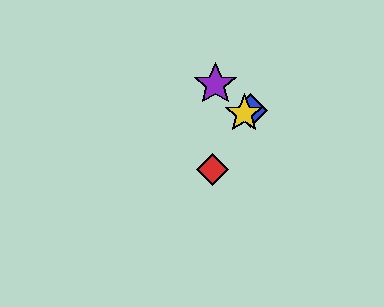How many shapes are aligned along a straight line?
3 shapes (the blue diamond, the green star, the yellow star) are aligned along a straight line.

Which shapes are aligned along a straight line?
The blue diamond, the green star, the yellow star are aligned along a straight line.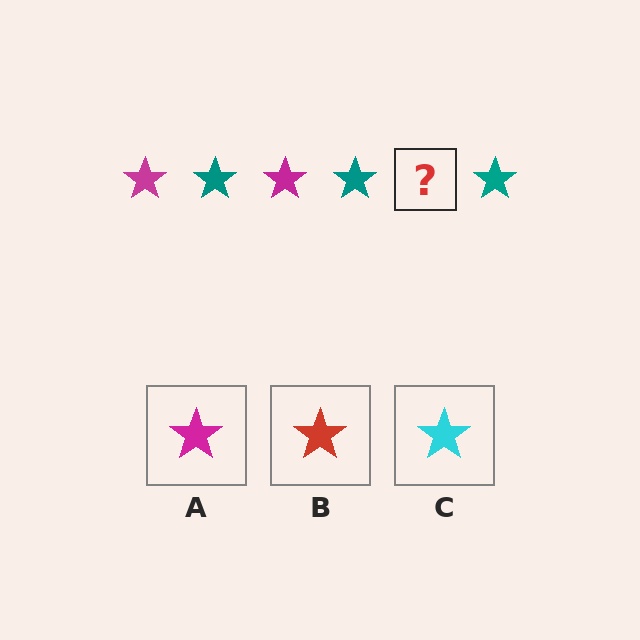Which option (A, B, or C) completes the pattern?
A.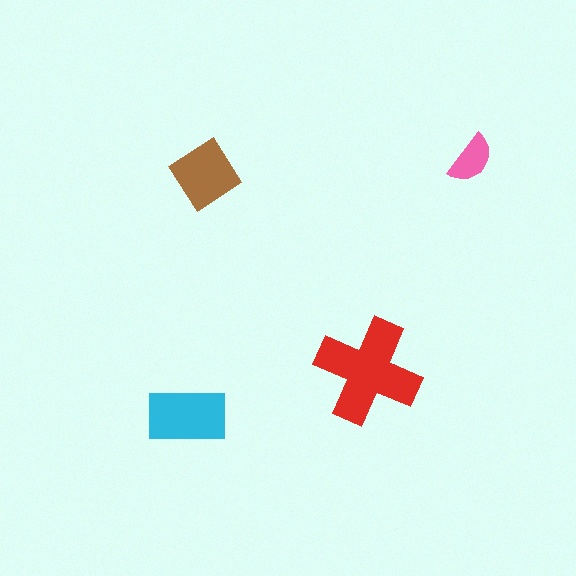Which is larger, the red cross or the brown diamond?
The red cross.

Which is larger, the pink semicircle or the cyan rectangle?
The cyan rectangle.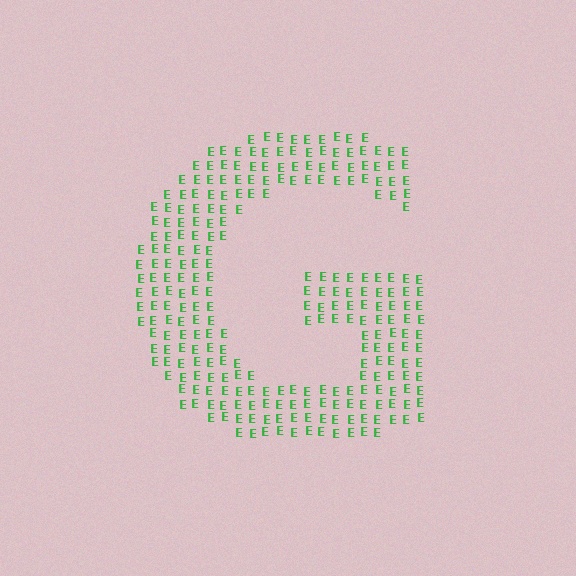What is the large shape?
The large shape is the letter G.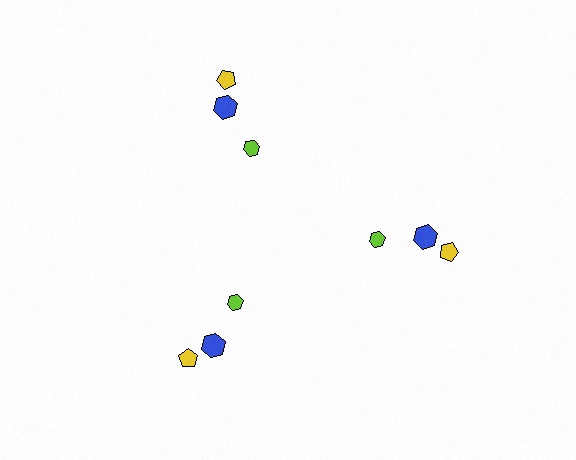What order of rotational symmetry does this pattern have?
This pattern has 3-fold rotational symmetry.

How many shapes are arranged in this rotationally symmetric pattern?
There are 9 shapes, arranged in 3 groups of 3.